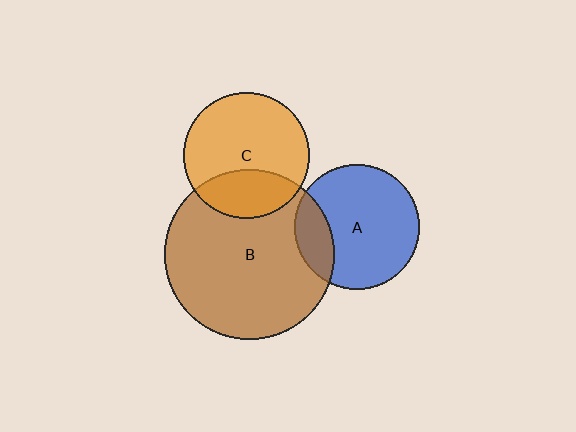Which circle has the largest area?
Circle B (brown).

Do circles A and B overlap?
Yes.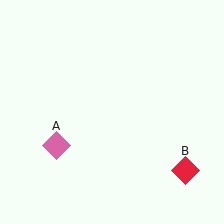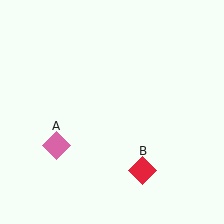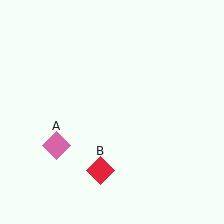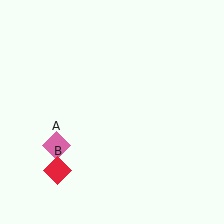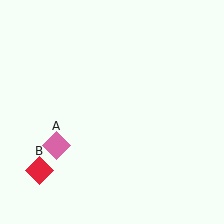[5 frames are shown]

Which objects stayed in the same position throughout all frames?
Pink diamond (object A) remained stationary.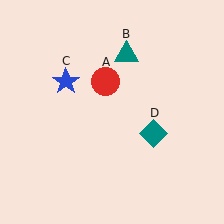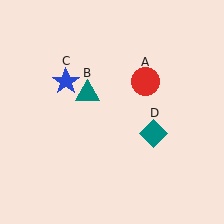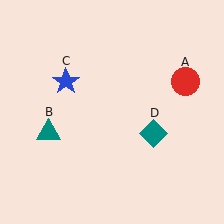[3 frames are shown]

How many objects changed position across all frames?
2 objects changed position: red circle (object A), teal triangle (object B).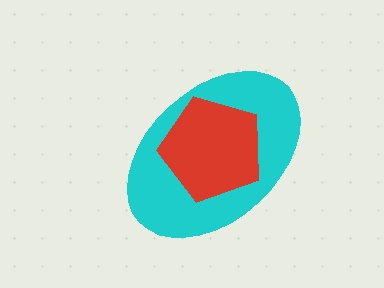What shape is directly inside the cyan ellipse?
The red pentagon.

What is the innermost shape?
The red pentagon.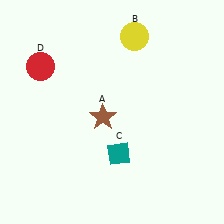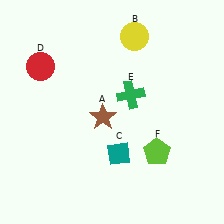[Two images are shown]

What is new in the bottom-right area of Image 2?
A lime pentagon (F) was added in the bottom-right area of Image 2.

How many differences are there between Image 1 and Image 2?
There are 2 differences between the two images.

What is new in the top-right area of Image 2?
A green cross (E) was added in the top-right area of Image 2.